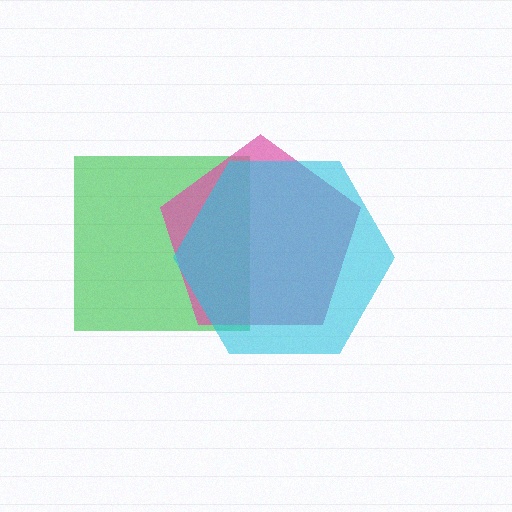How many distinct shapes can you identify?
There are 3 distinct shapes: a green square, a pink pentagon, a cyan hexagon.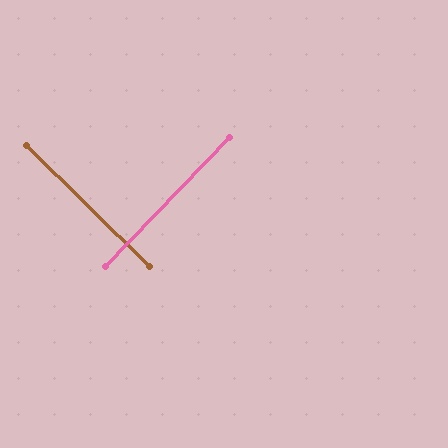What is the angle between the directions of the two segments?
Approximately 90 degrees.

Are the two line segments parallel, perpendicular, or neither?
Perpendicular — they meet at approximately 90°.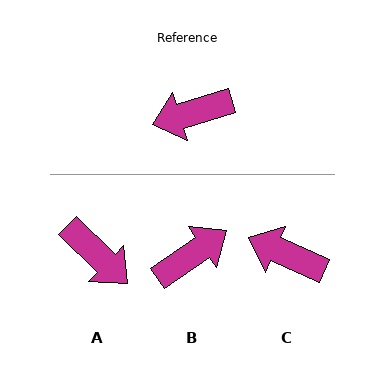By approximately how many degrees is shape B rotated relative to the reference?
Approximately 162 degrees clockwise.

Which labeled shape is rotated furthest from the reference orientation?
B, about 162 degrees away.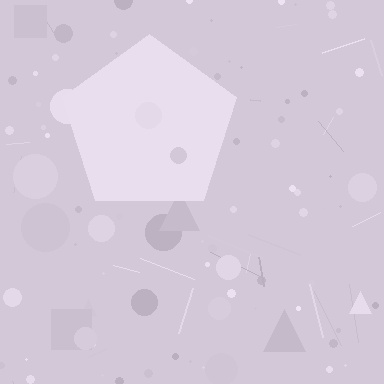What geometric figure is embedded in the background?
A pentagon is embedded in the background.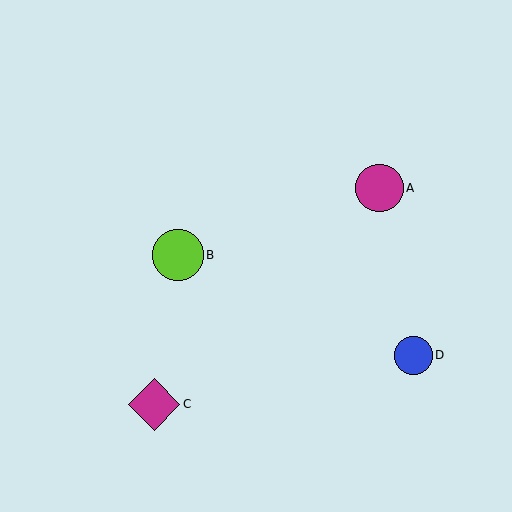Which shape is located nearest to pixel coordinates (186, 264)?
The lime circle (labeled B) at (178, 255) is nearest to that location.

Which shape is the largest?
The magenta diamond (labeled C) is the largest.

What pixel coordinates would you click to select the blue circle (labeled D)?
Click at (414, 355) to select the blue circle D.